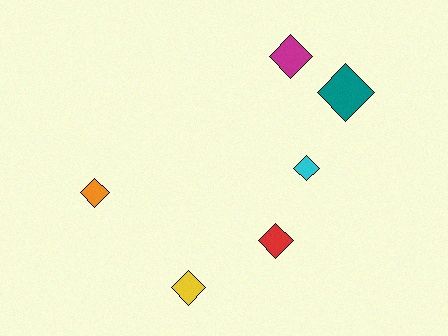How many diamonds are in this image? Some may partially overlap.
There are 6 diamonds.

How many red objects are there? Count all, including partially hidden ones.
There is 1 red object.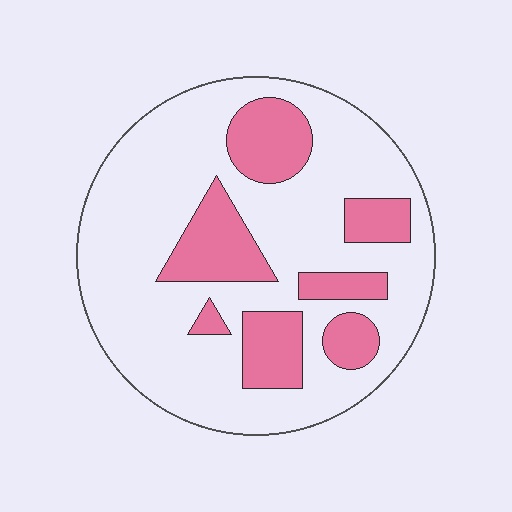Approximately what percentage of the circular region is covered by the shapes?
Approximately 25%.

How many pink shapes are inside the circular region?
7.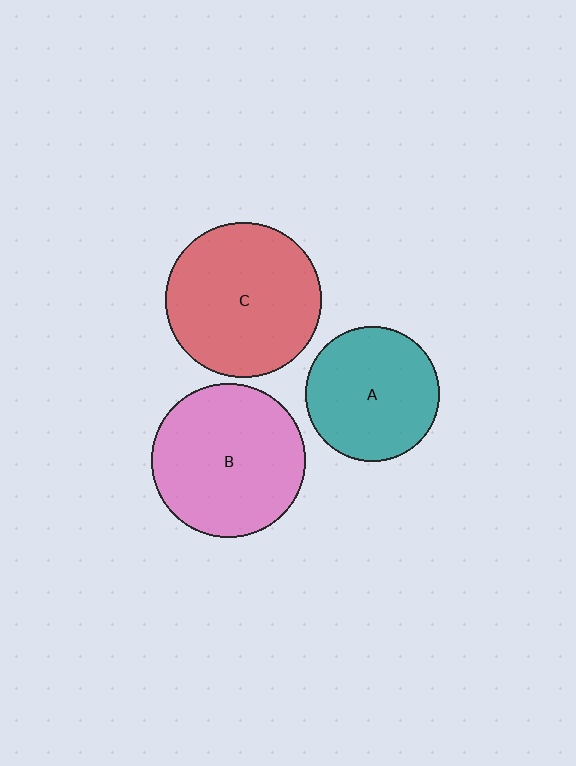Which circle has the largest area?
Circle C (red).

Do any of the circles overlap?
No, none of the circles overlap.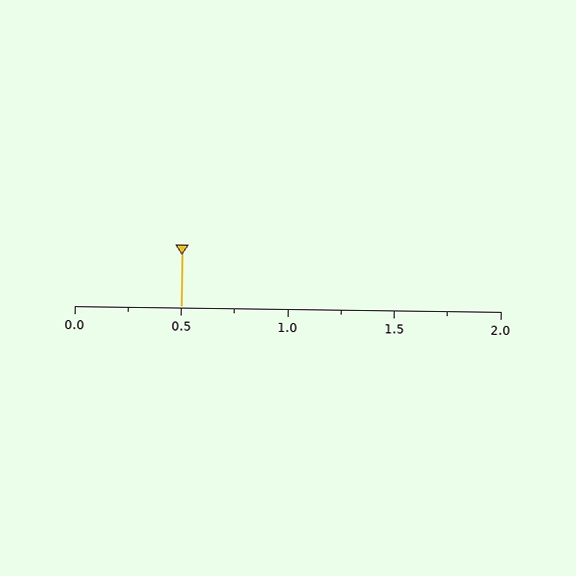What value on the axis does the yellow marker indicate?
The marker indicates approximately 0.5.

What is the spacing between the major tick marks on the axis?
The major ticks are spaced 0.5 apart.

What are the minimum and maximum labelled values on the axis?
The axis runs from 0.0 to 2.0.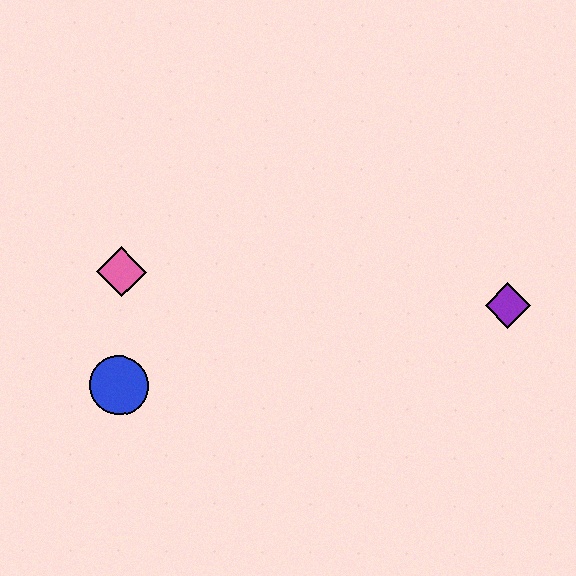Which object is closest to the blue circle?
The pink diamond is closest to the blue circle.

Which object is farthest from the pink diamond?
The purple diamond is farthest from the pink diamond.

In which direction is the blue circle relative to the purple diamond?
The blue circle is to the left of the purple diamond.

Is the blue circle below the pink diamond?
Yes